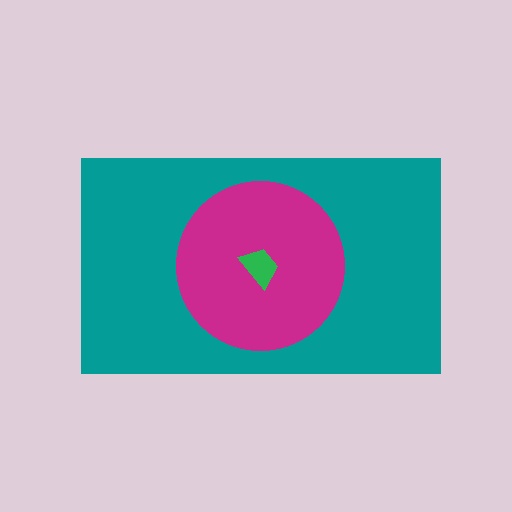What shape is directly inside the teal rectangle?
The magenta circle.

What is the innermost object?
The green trapezoid.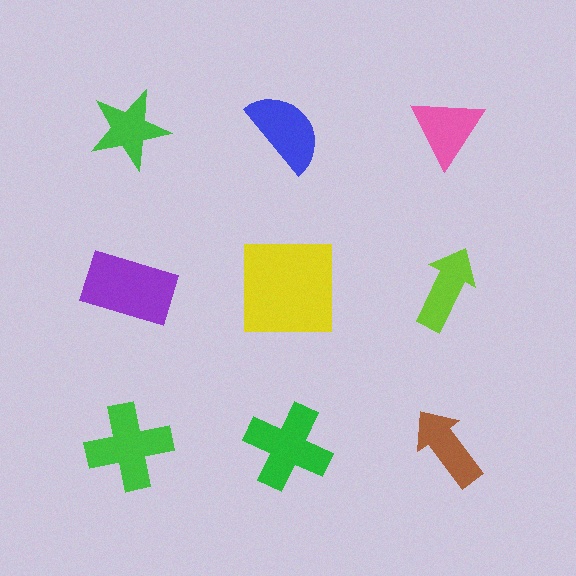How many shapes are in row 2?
3 shapes.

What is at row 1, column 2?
A blue semicircle.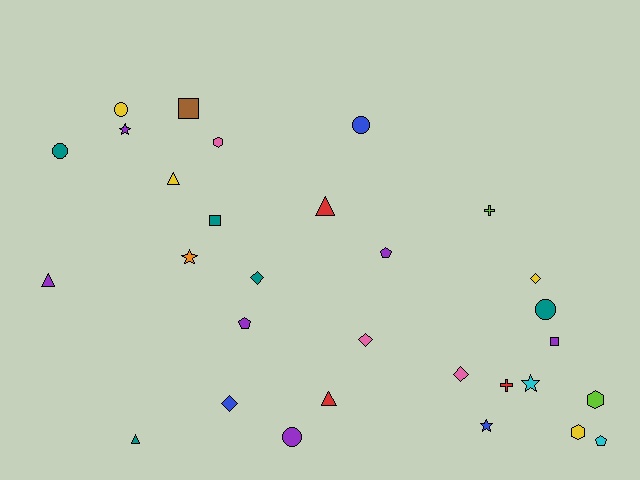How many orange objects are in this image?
There is 1 orange object.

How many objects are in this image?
There are 30 objects.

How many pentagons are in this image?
There are 3 pentagons.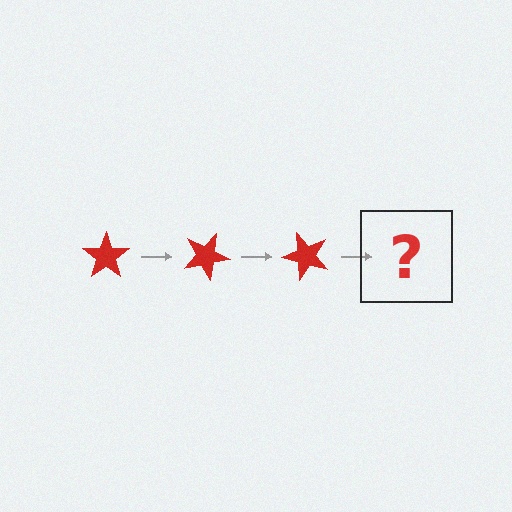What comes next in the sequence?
The next element should be a red star rotated 75 degrees.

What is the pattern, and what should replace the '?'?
The pattern is that the star rotates 25 degrees each step. The '?' should be a red star rotated 75 degrees.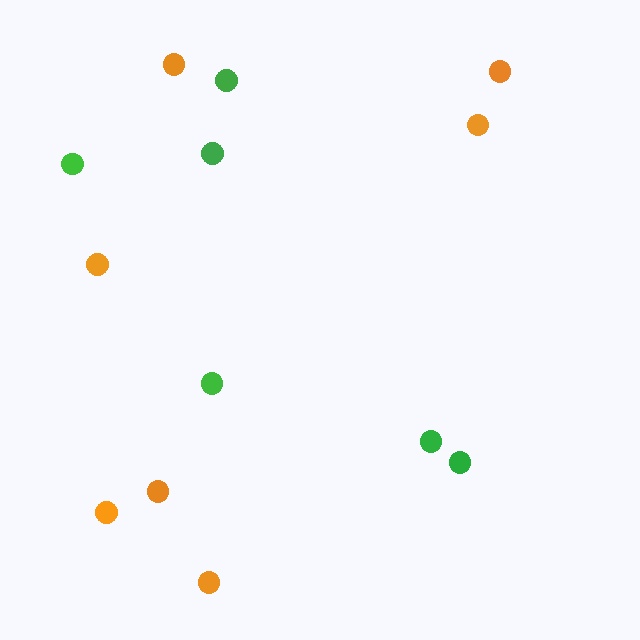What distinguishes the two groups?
There are 2 groups: one group of orange circles (7) and one group of green circles (6).